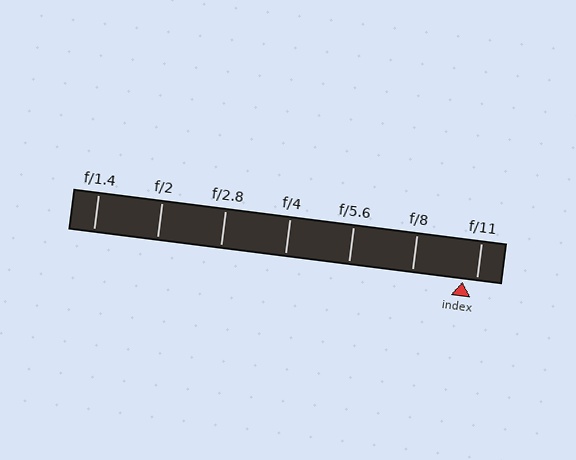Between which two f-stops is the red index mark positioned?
The index mark is between f/8 and f/11.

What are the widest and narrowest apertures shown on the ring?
The widest aperture shown is f/1.4 and the narrowest is f/11.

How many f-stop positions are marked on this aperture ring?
There are 7 f-stop positions marked.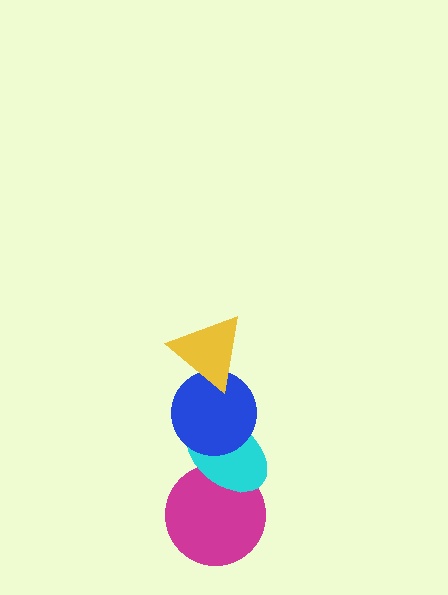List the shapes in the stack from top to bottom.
From top to bottom: the yellow triangle, the blue circle, the cyan ellipse, the magenta circle.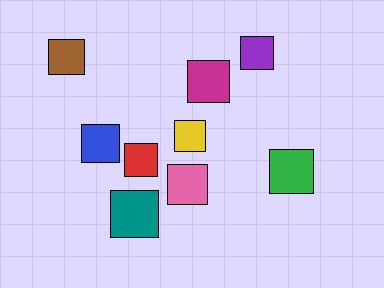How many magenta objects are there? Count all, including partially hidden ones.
There is 1 magenta object.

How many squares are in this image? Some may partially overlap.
There are 9 squares.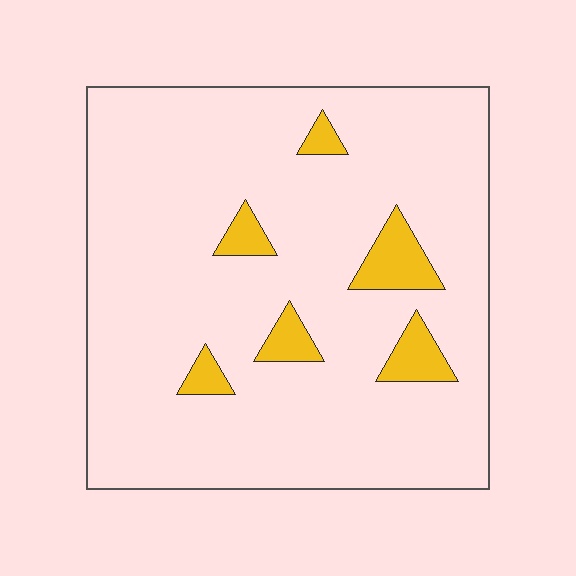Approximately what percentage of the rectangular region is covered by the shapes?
Approximately 10%.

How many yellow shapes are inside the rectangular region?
6.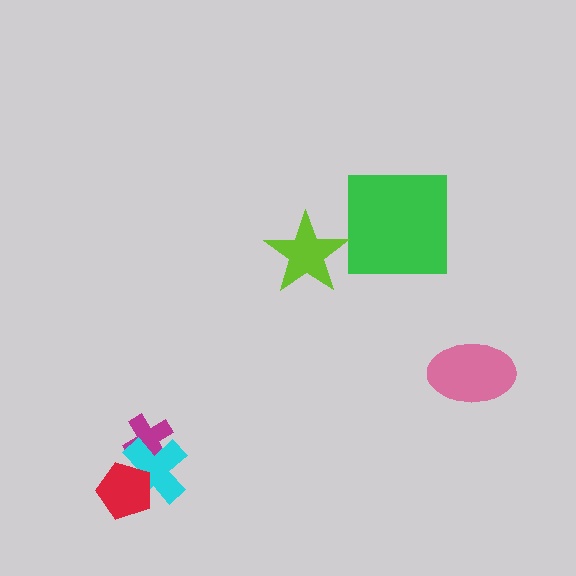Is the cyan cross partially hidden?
Yes, it is partially covered by another shape.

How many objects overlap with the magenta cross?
1 object overlaps with the magenta cross.